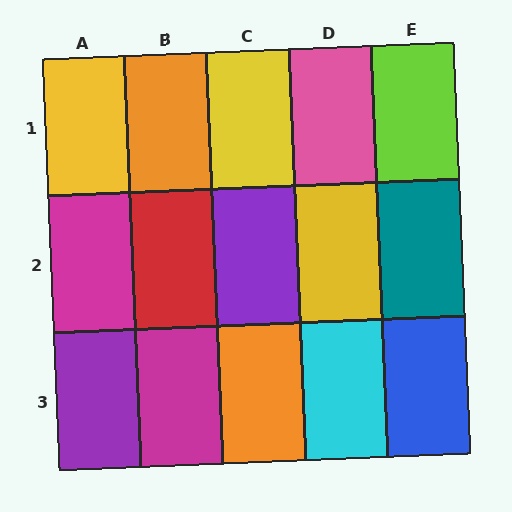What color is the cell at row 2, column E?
Teal.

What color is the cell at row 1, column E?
Lime.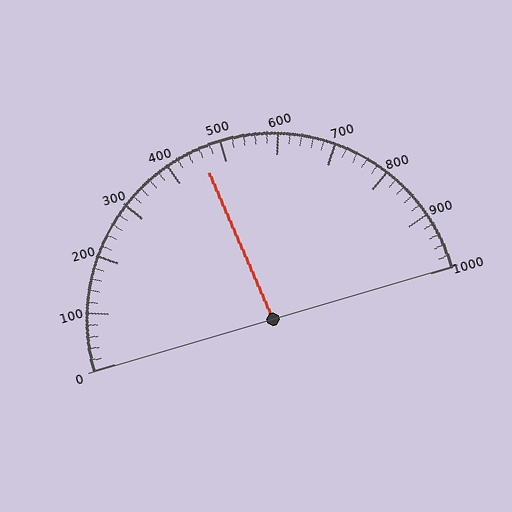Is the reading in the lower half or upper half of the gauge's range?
The reading is in the lower half of the range (0 to 1000).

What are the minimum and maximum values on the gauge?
The gauge ranges from 0 to 1000.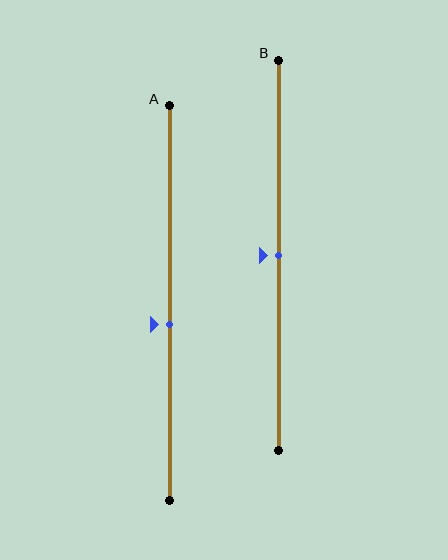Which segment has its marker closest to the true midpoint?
Segment B has its marker closest to the true midpoint.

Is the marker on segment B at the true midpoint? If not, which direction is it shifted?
Yes, the marker on segment B is at the true midpoint.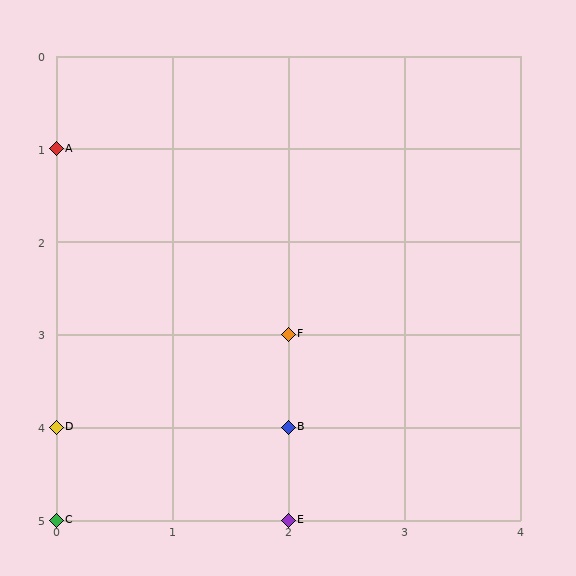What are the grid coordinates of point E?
Point E is at grid coordinates (2, 5).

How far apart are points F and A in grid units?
Points F and A are 2 columns and 2 rows apart (about 2.8 grid units diagonally).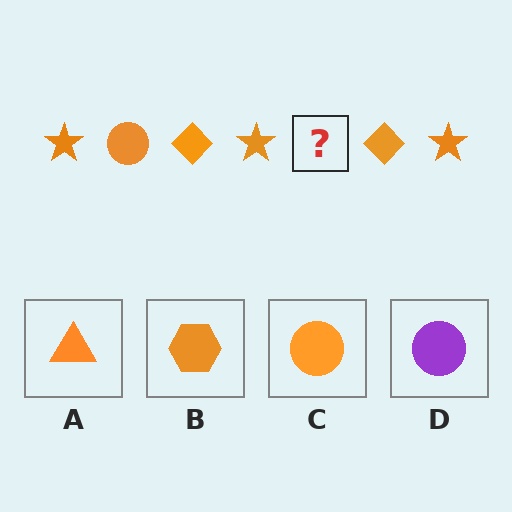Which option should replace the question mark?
Option C.